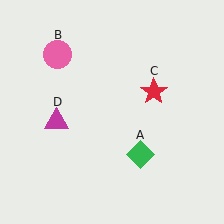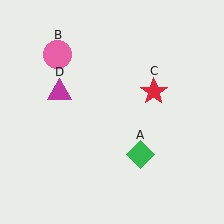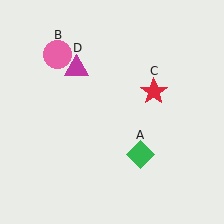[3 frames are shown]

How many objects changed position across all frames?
1 object changed position: magenta triangle (object D).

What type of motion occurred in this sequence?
The magenta triangle (object D) rotated clockwise around the center of the scene.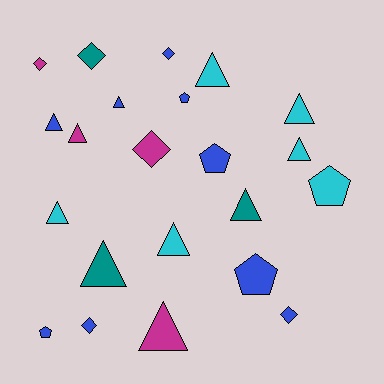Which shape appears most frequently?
Triangle, with 11 objects.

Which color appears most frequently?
Blue, with 9 objects.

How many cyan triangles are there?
There are 5 cyan triangles.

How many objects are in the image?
There are 22 objects.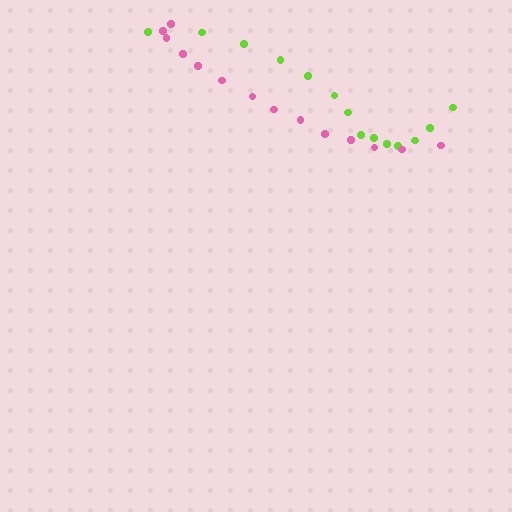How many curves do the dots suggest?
There are 2 distinct paths.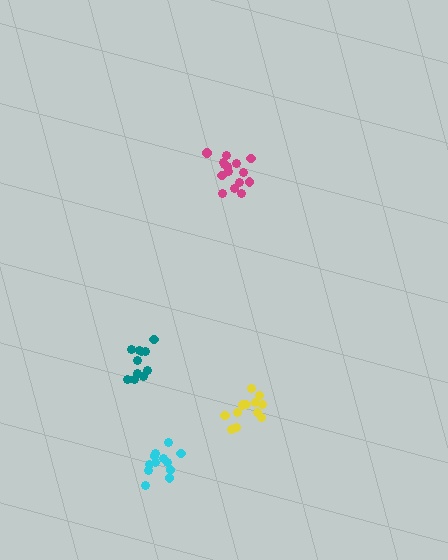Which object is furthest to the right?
The yellow cluster is rightmost.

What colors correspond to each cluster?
The clusters are colored: magenta, cyan, teal, yellow.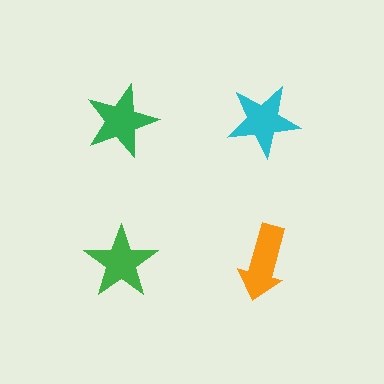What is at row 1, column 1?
A green star.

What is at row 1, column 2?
A cyan star.